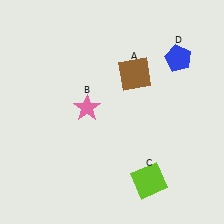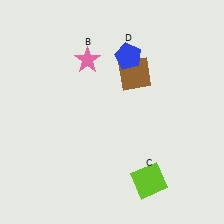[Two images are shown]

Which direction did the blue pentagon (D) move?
The blue pentagon (D) moved left.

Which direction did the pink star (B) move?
The pink star (B) moved up.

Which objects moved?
The objects that moved are: the pink star (B), the blue pentagon (D).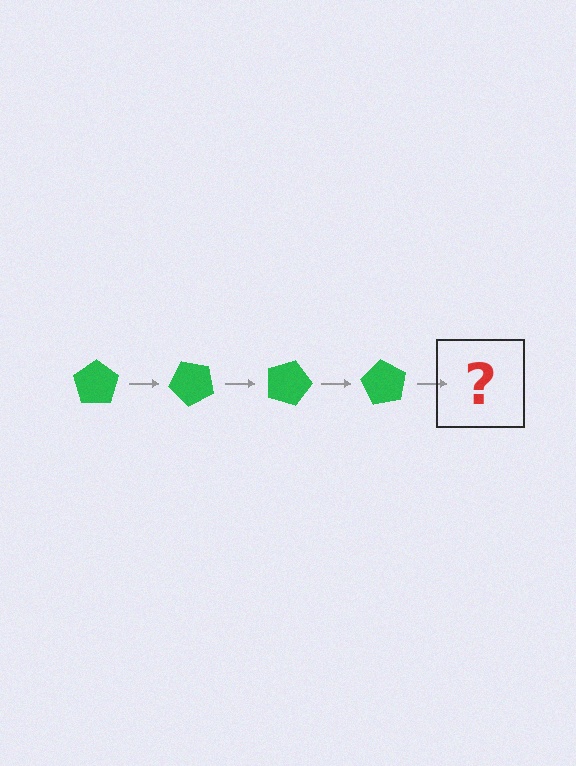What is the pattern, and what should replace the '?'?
The pattern is that the pentagon rotates 45 degrees each step. The '?' should be a green pentagon rotated 180 degrees.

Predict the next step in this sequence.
The next step is a green pentagon rotated 180 degrees.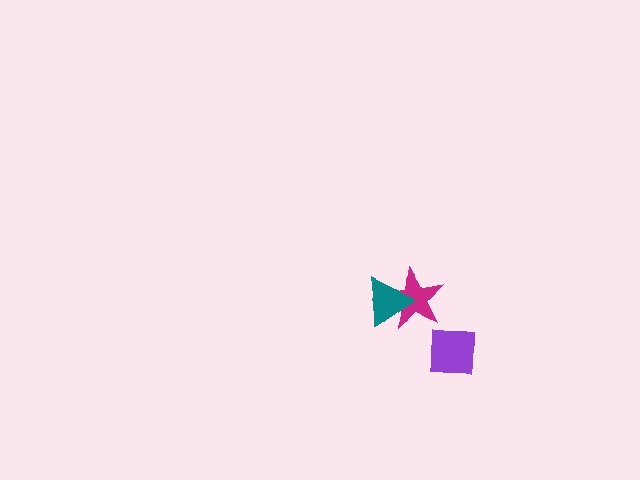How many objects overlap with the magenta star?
1 object overlaps with the magenta star.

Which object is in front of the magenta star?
The teal triangle is in front of the magenta star.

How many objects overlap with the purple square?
0 objects overlap with the purple square.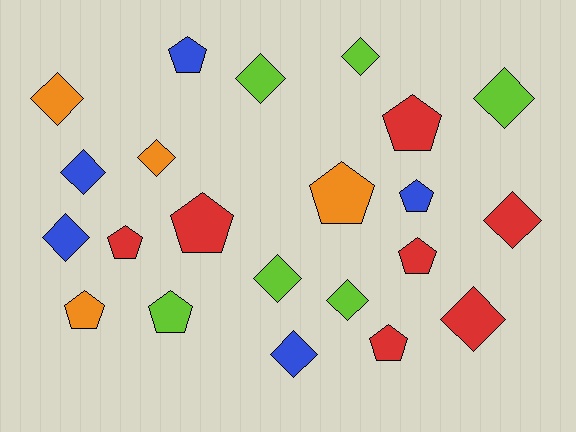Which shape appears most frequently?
Diamond, with 12 objects.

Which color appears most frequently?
Red, with 7 objects.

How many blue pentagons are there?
There are 2 blue pentagons.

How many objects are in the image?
There are 22 objects.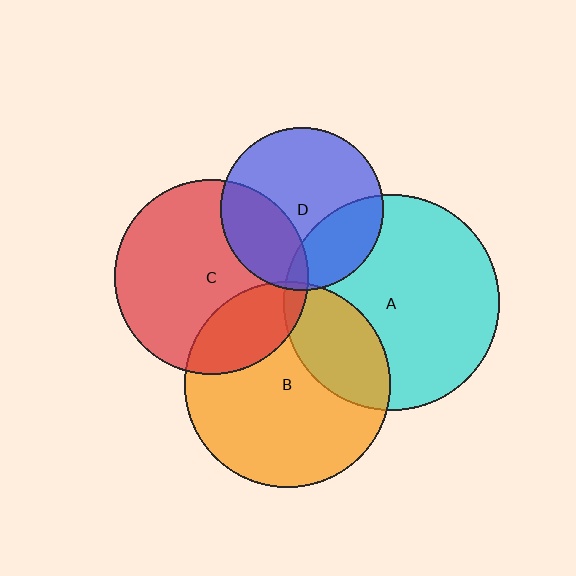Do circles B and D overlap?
Yes.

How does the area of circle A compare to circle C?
Approximately 1.2 times.